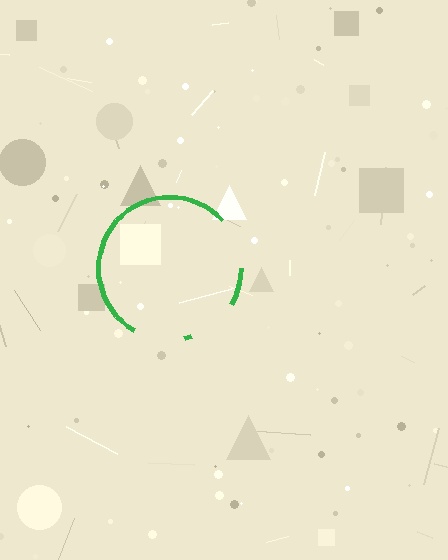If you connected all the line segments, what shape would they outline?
They would outline a circle.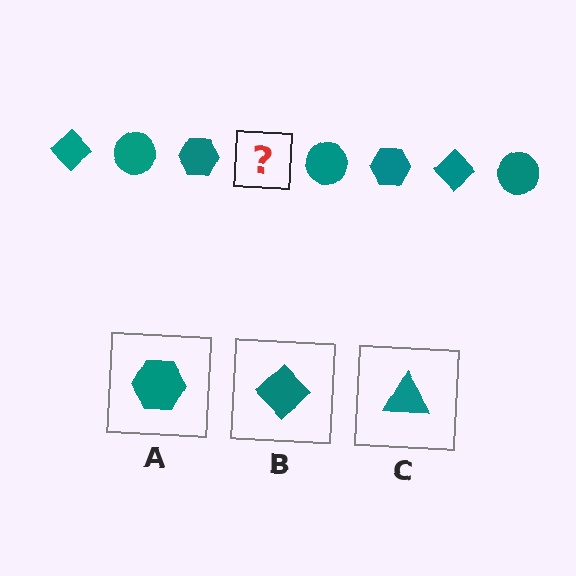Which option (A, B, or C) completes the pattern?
B.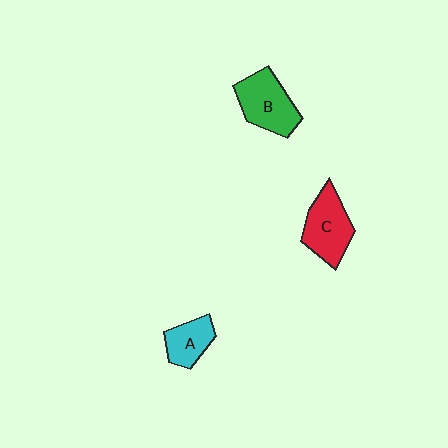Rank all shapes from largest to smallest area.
From largest to smallest: B (green), C (red), A (cyan).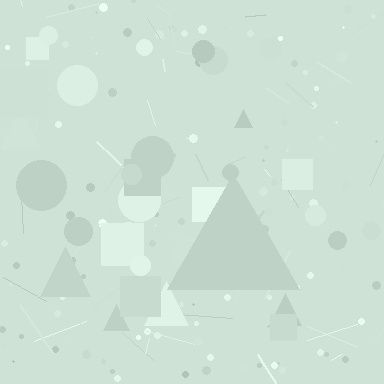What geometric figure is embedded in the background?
A triangle is embedded in the background.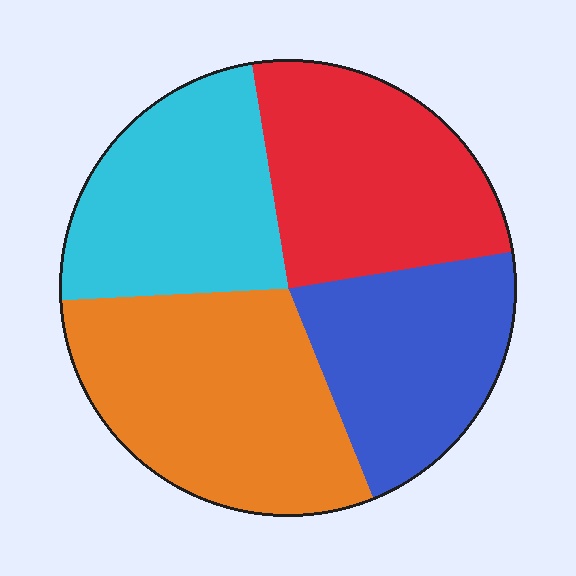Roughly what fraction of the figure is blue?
Blue covers around 20% of the figure.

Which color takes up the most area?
Orange, at roughly 30%.